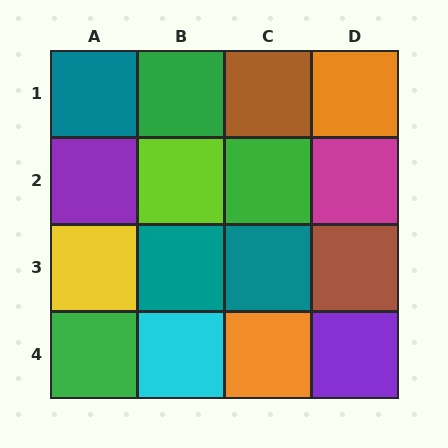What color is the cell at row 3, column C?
Teal.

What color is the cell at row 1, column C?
Brown.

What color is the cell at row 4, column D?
Purple.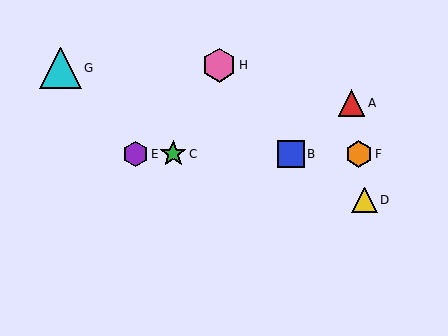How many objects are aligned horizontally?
4 objects (B, C, E, F) are aligned horizontally.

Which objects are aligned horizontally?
Objects B, C, E, F are aligned horizontally.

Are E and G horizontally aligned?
No, E is at y≈154 and G is at y≈68.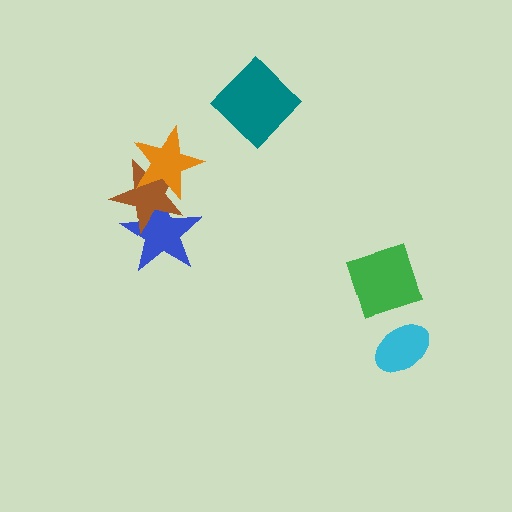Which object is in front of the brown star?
The orange star is in front of the brown star.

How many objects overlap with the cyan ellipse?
0 objects overlap with the cyan ellipse.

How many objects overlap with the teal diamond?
0 objects overlap with the teal diamond.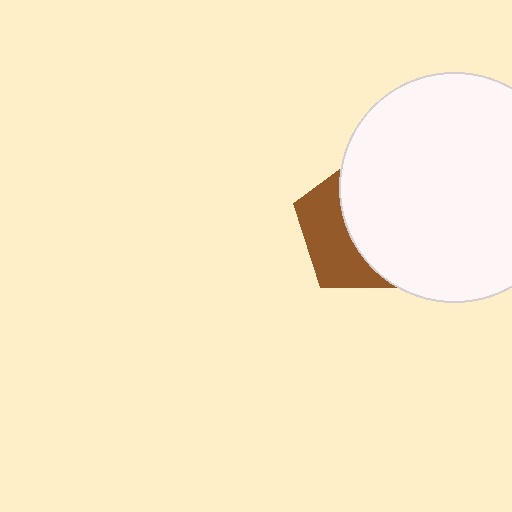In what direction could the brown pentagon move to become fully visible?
The brown pentagon could move left. That would shift it out from behind the white circle entirely.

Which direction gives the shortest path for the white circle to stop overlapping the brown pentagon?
Moving right gives the shortest separation.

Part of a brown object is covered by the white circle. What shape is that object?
It is a pentagon.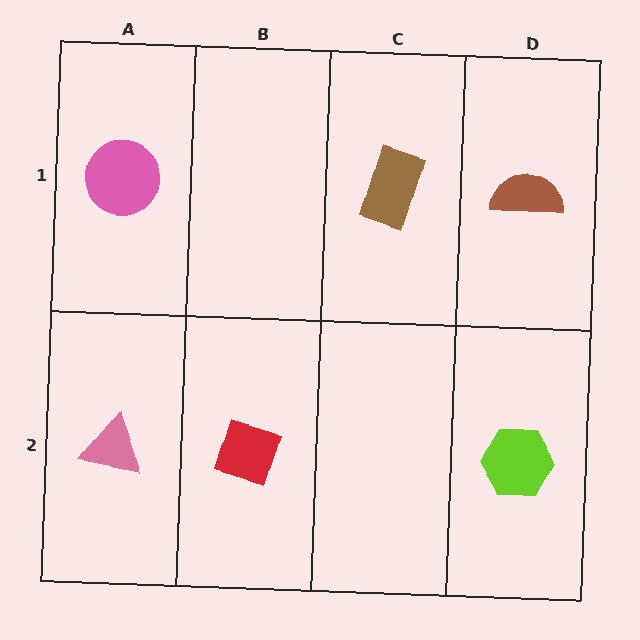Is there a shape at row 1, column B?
No, that cell is empty.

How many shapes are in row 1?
3 shapes.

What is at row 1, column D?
A brown semicircle.